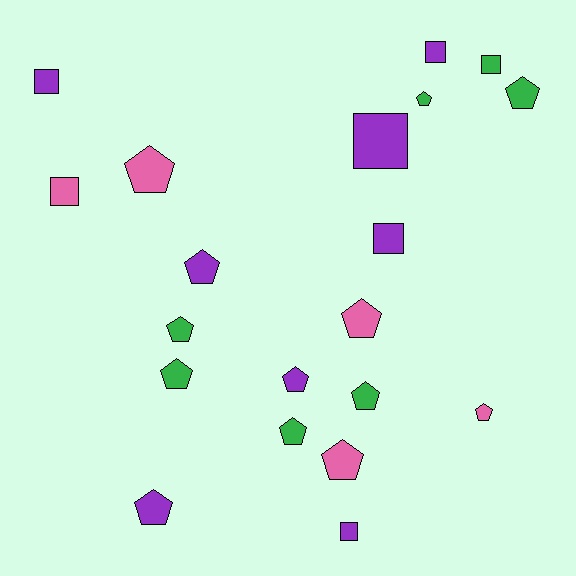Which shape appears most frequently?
Pentagon, with 13 objects.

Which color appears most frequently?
Purple, with 8 objects.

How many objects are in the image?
There are 20 objects.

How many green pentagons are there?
There are 6 green pentagons.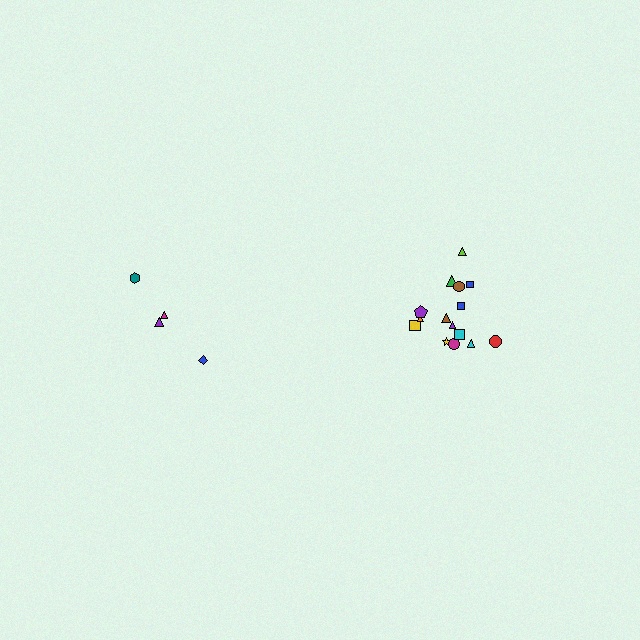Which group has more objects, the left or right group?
The right group.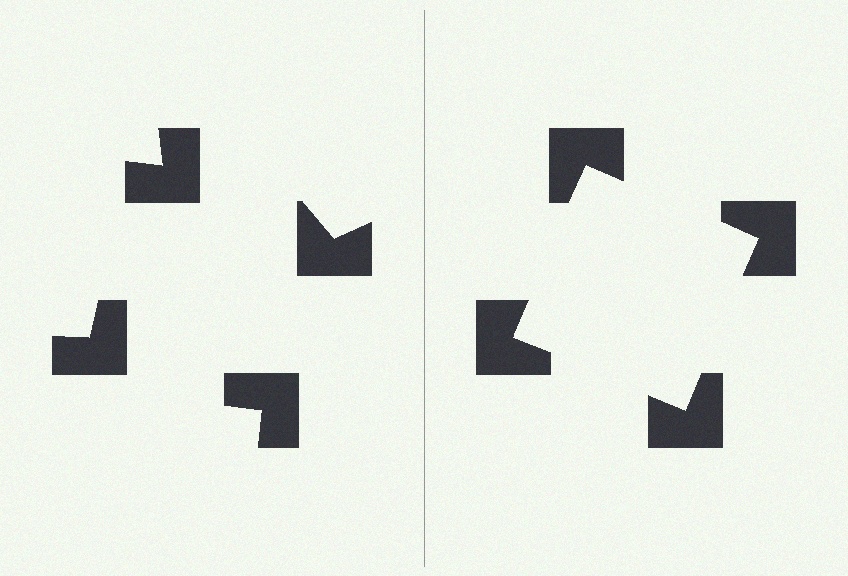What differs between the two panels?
The notched squares are positioned identically on both sides; only the wedge orientations differ. On the right they align to a square; on the left they are misaligned.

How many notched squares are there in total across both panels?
8 — 4 on each side.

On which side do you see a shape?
An illusory square appears on the right side. On the left side the wedge cuts are rotated, so no coherent shape forms.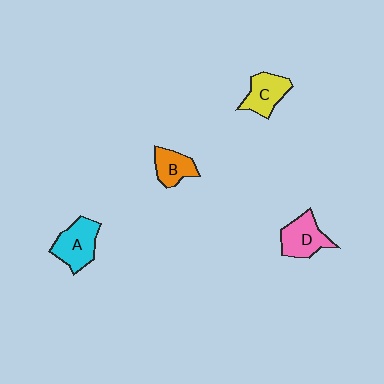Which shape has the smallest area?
Shape B (orange).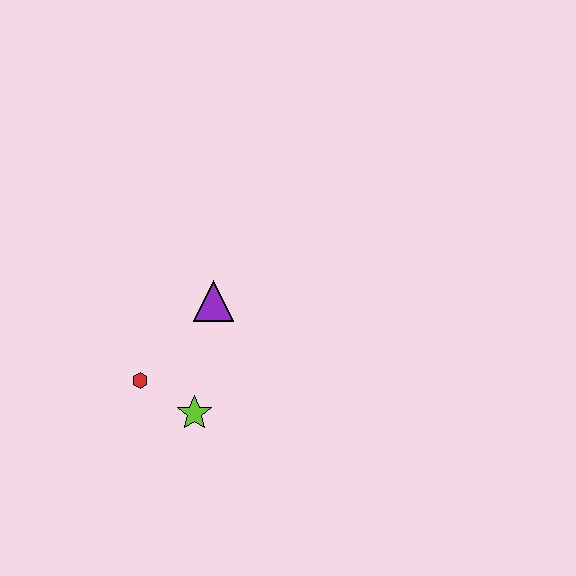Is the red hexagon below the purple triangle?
Yes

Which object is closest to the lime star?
The red hexagon is closest to the lime star.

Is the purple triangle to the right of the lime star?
Yes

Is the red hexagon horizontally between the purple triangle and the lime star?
No